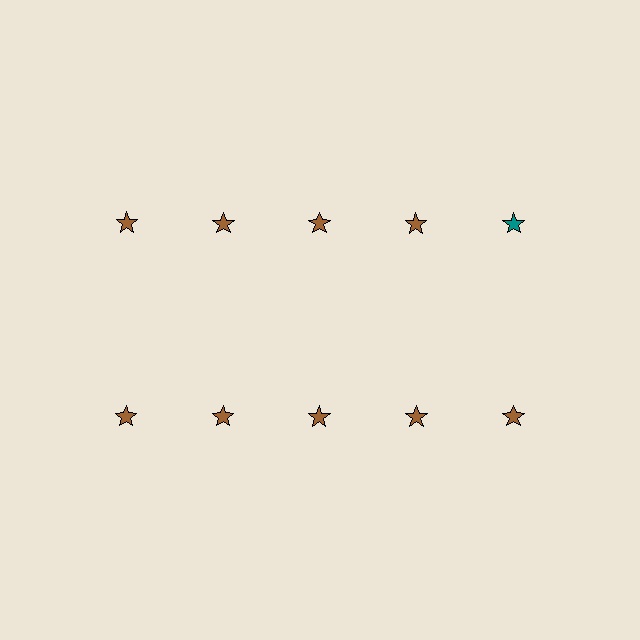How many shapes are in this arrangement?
There are 10 shapes arranged in a grid pattern.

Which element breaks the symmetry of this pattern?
The teal star in the top row, rightmost column breaks the symmetry. All other shapes are brown stars.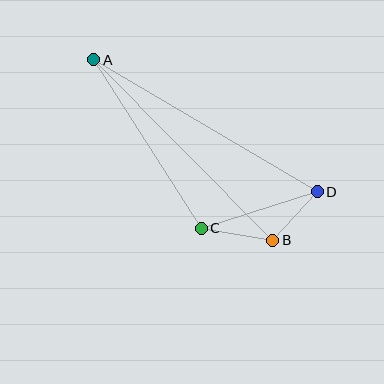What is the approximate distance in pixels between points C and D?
The distance between C and D is approximately 121 pixels.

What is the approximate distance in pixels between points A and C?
The distance between A and C is approximately 200 pixels.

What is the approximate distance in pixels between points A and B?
The distance between A and B is approximately 254 pixels.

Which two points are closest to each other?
Points B and D are closest to each other.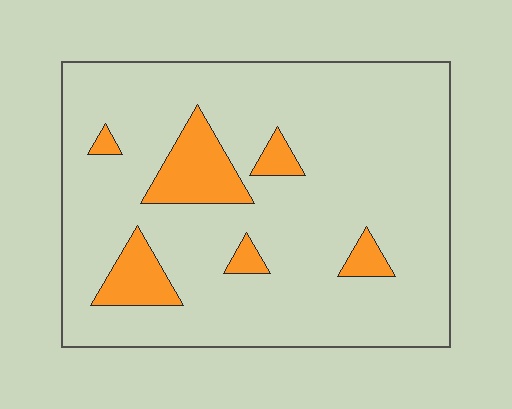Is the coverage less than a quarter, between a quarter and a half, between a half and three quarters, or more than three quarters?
Less than a quarter.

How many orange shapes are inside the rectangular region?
6.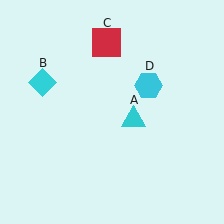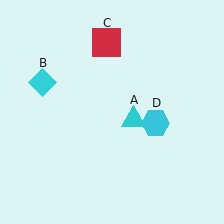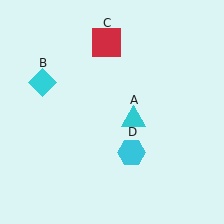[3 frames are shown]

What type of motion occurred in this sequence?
The cyan hexagon (object D) rotated clockwise around the center of the scene.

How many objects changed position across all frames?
1 object changed position: cyan hexagon (object D).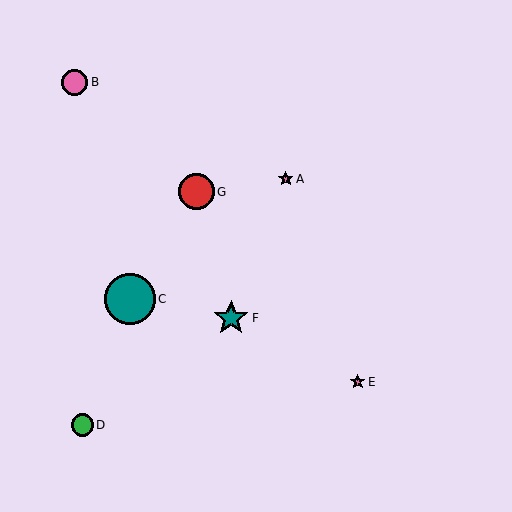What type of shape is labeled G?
Shape G is a red circle.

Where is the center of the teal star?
The center of the teal star is at (231, 318).